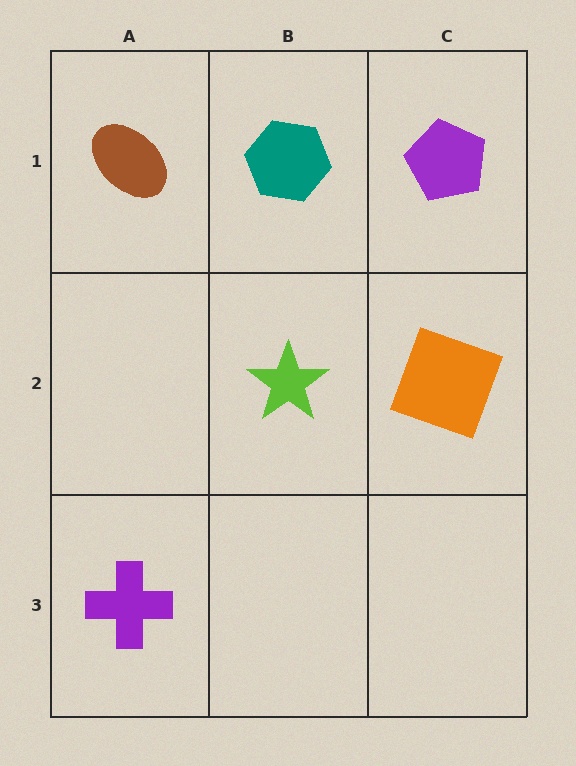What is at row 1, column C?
A purple pentagon.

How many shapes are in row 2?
2 shapes.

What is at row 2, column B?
A lime star.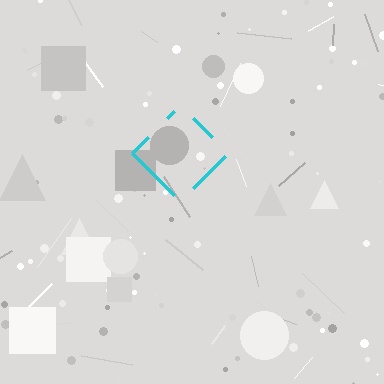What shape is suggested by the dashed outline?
The dashed outline suggests a diamond.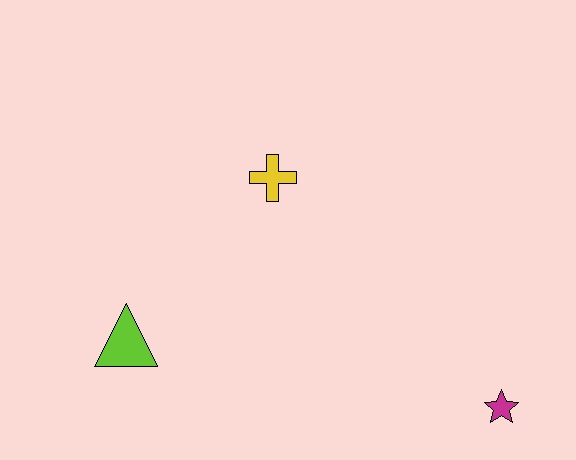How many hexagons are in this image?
There are no hexagons.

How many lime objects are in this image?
There is 1 lime object.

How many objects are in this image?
There are 3 objects.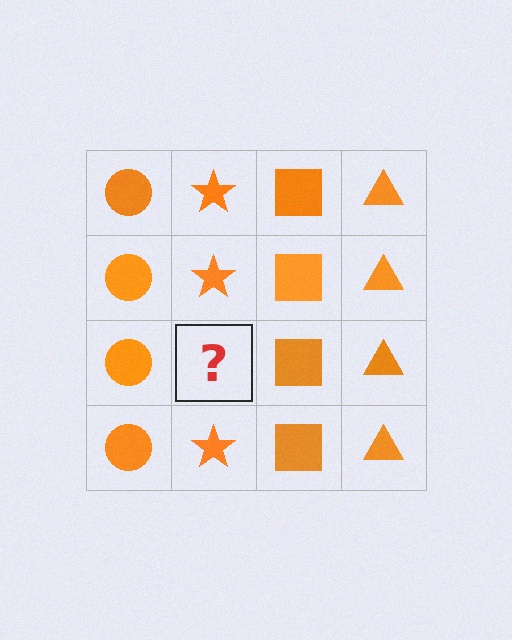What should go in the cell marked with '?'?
The missing cell should contain an orange star.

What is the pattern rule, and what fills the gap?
The rule is that each column has a consistent shape. The gap should be filled with an orange star.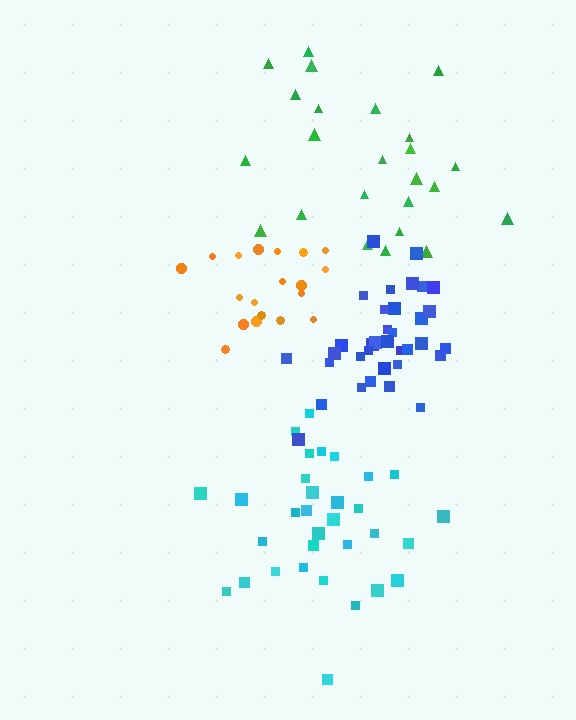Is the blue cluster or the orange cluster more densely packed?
Blue.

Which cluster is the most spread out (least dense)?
Green.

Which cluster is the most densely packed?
Blue.